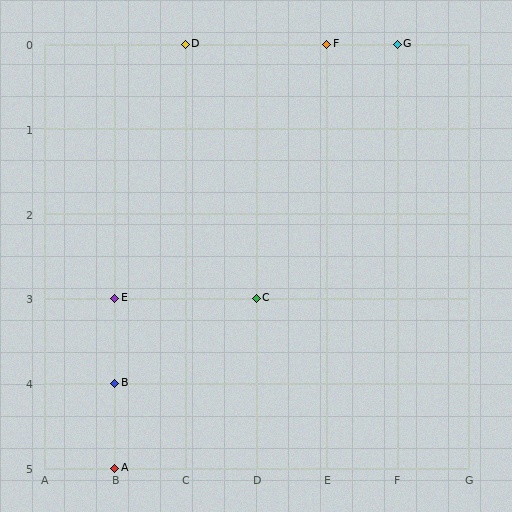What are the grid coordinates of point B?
Point B is at grid coordinates (B, 4).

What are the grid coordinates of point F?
Point F is at grid coordinates (E, 0).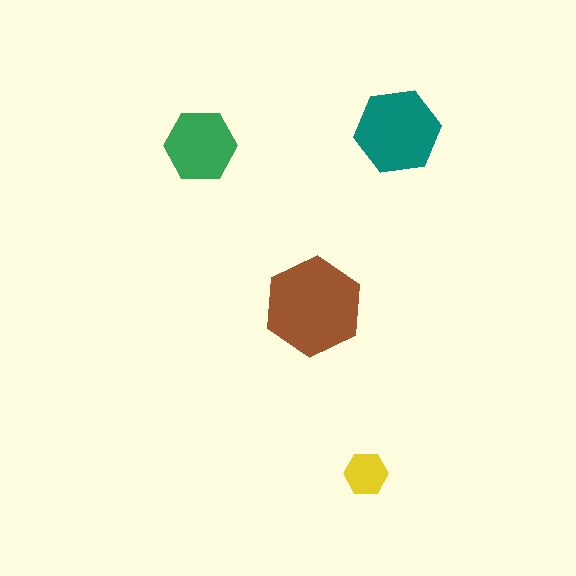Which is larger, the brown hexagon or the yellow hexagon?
The brown one.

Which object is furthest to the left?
The green hexagon is leftmost.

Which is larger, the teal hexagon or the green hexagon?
The teal one.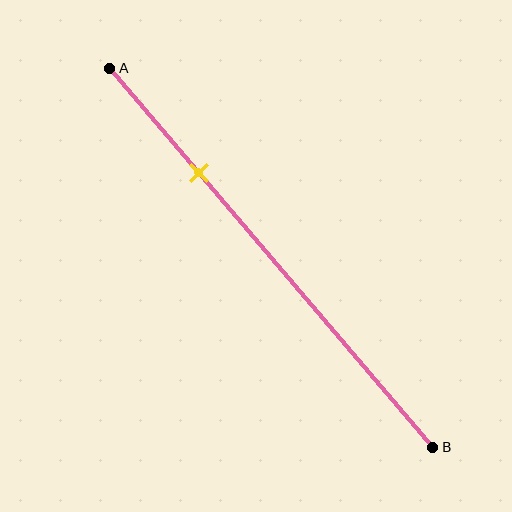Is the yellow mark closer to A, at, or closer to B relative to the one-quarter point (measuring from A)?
The yellow mark is approximately at the one-quarter point of segment AB.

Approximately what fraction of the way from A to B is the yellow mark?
The yellow mark is approximately 30% of the way from A to B.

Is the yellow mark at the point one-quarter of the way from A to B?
Yes, the mark is approximately at the one-quarter point.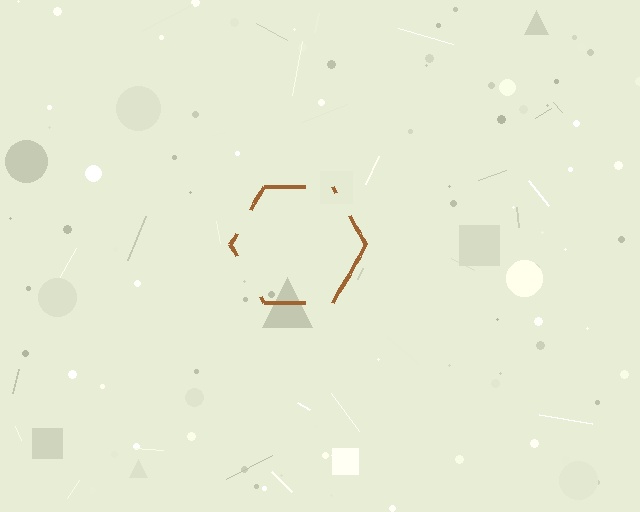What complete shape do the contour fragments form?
The contour fragments form a hexagon.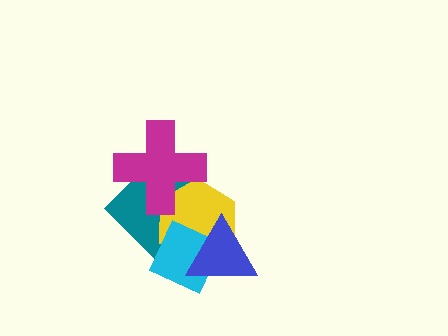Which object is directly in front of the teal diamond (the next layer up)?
The yellow hexagon is directly in front of the teal diamond.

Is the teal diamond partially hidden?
Yes, it is partially covered by another shape.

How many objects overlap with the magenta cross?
2 objects overlap with the magenta cross.